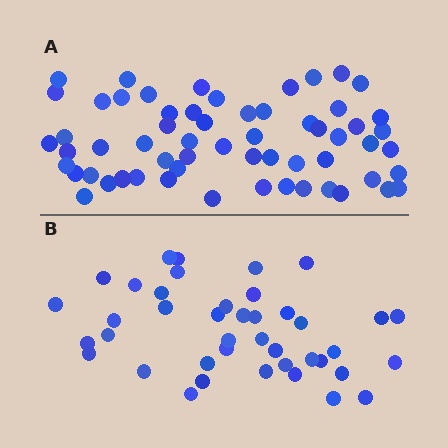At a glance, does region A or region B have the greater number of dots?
Region A (the top region) has more dots.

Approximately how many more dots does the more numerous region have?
Region A has approximately 20 more dots than region B.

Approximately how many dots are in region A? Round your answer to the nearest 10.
About 60 dots.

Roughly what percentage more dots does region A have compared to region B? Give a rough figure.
About 45% more.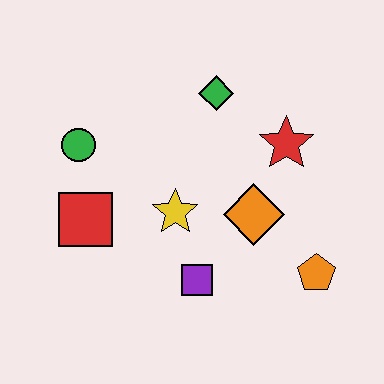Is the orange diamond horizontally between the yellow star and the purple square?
No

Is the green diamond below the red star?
No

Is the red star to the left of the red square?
No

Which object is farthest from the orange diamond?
The green circle is farthest from the orange diamond.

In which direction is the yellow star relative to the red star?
The yellow star is to the left of the red star.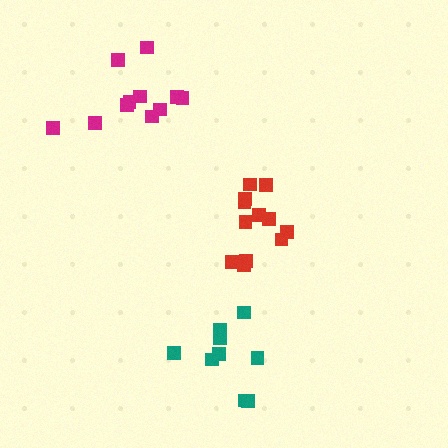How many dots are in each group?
Group 1: 12 dots, Group 2: 9 dots, Group 3: 11 dots (32 total).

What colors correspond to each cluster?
The clusters are colored: red, teal, magenta.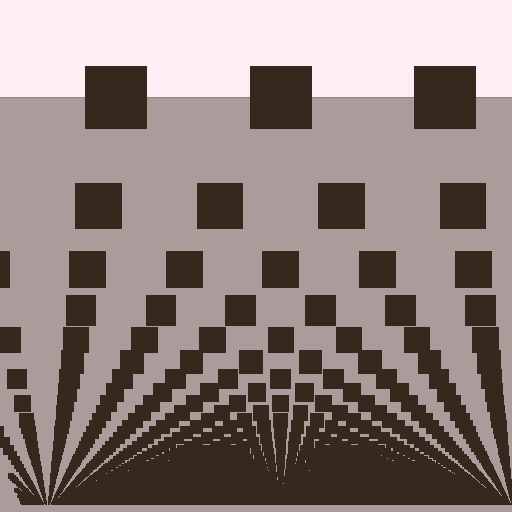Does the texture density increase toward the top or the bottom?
Density increases toward the bottom.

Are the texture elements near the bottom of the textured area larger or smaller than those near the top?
Smaller. The gradient is inverted — elements near the bottom are smaller and denser.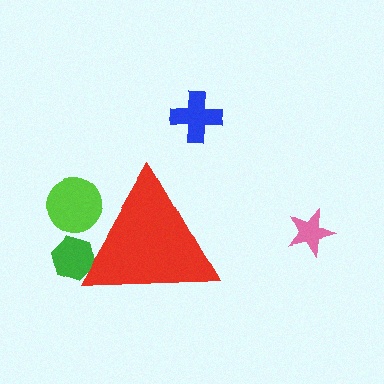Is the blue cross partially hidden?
No, the blue cross is fully visible.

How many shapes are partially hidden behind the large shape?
2 shapes are partially hidden.